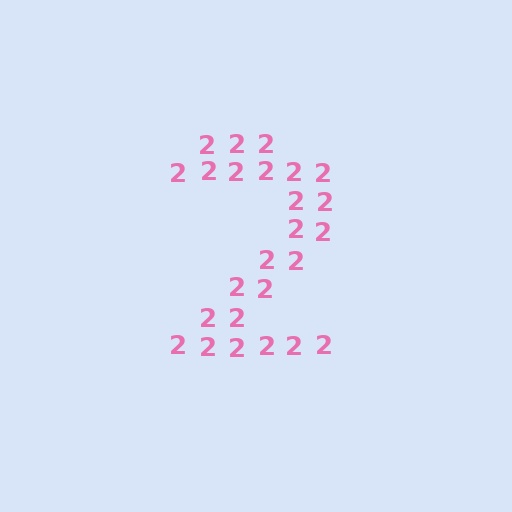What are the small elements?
The small elements are digit 2's.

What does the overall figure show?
The overall figure shows the digit 2.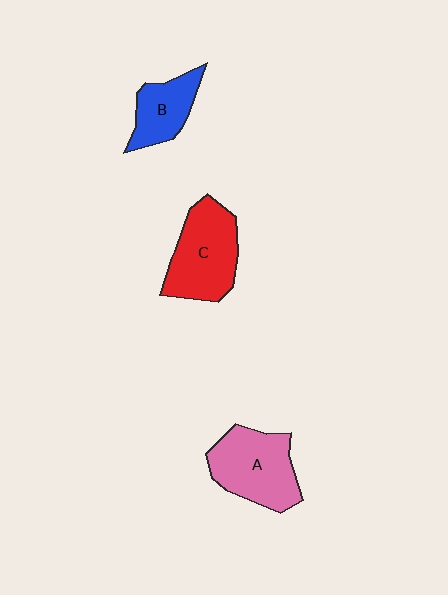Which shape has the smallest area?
Shape B (blue).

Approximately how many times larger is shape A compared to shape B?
Approximately 1.6 times.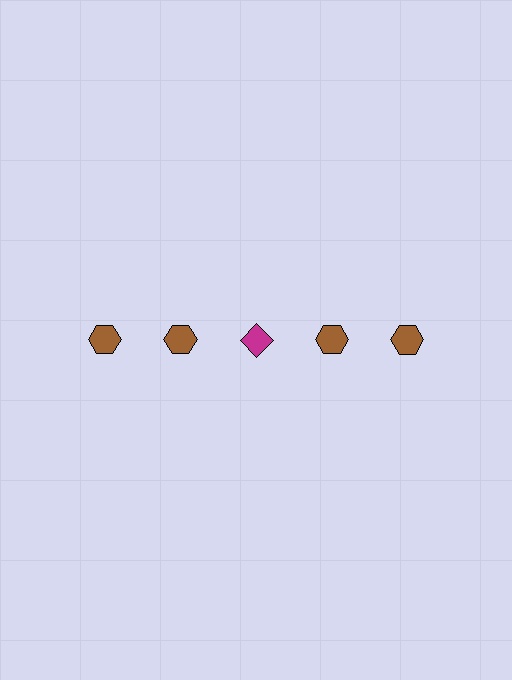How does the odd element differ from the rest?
It differs in both color (magenta instead of brown) and shape (diamond instead of hexagon).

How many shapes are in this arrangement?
There are 5 shapes arranged in a grid pattern.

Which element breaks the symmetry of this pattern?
The magenta diamond in the top row, center column breaks the symmetry. All other shapes are brown hexagons.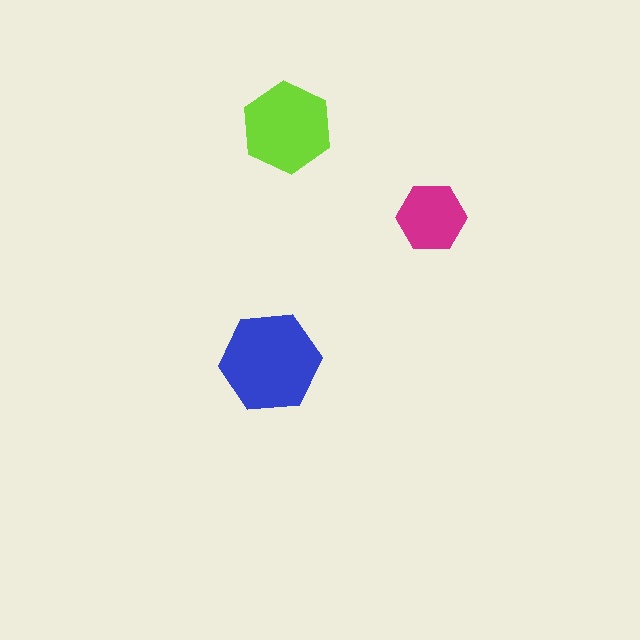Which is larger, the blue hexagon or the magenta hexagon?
The blue one.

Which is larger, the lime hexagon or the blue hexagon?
The blue one.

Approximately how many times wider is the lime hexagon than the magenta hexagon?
About 1.5 times wider.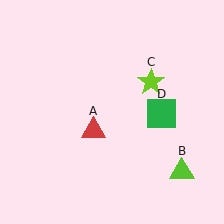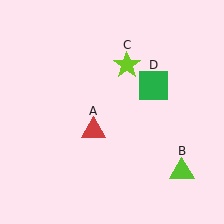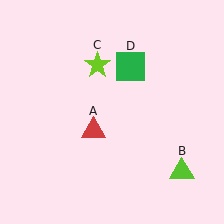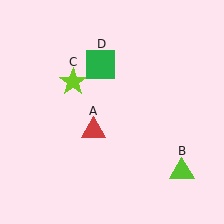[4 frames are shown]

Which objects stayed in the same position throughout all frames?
Red triangle (object A) and lime triangle (object B) remained stationary.